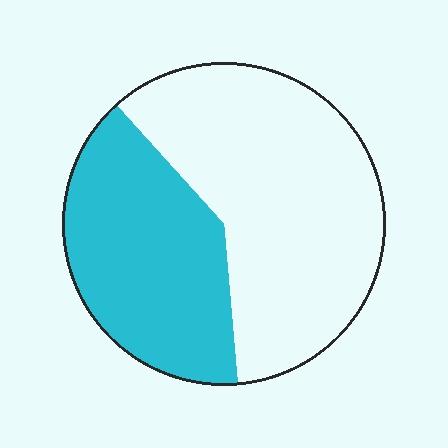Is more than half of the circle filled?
No.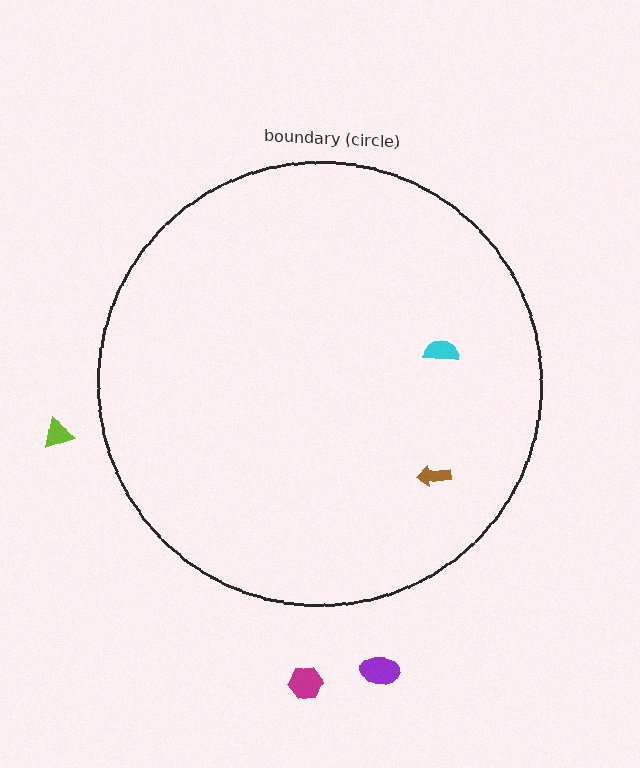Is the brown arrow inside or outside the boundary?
Inside.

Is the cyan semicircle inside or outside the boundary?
Inside.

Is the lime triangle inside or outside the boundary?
Outside.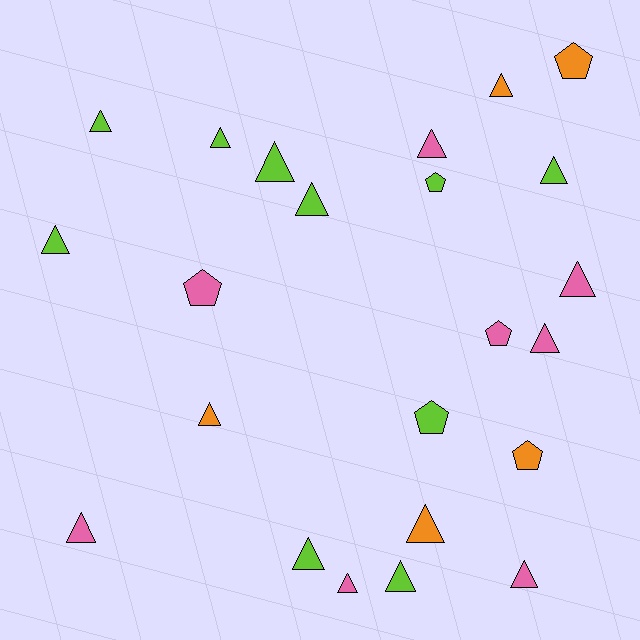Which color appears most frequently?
Lime, with 10 objects.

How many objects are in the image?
There are 23 objects.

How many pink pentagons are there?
There are 2 pink pentagons.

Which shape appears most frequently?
Triangle, with 17 objects.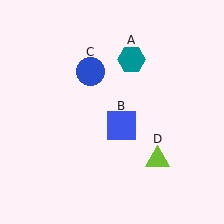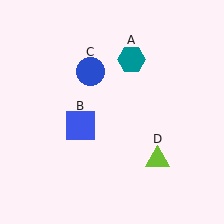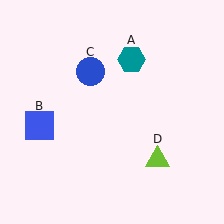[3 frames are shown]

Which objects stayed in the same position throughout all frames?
Teal hexagon (object A) and blue circle (object C) and lime triangle (object D) remained stationary.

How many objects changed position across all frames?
1 object changed position: blue square (object B).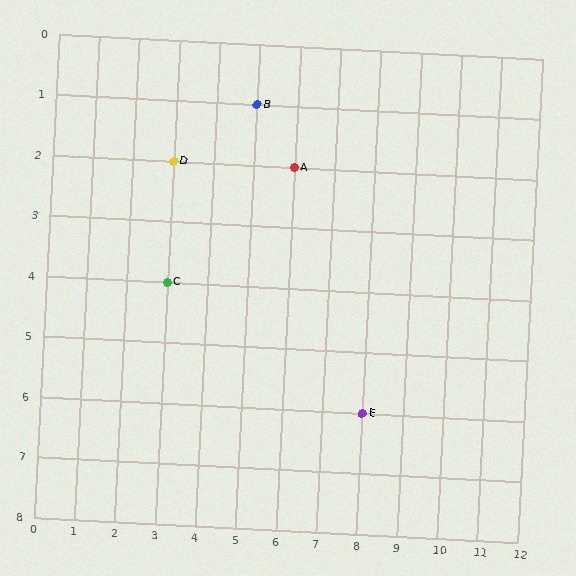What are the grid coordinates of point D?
Point D is at grid coordinates (3, 2).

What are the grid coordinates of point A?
Point A is at grid coordinates (6, 2).